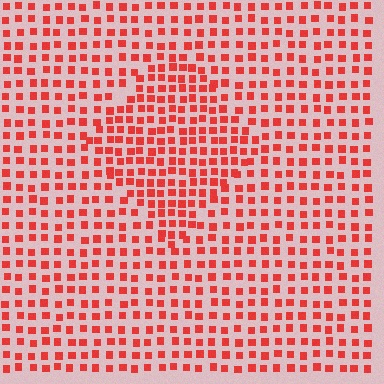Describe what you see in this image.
The image contains small red elements arranged at two different densities. A diamond-shaped region is visible where the elements are more densely packed than the surrounding area.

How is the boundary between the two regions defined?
The boundary is defined by a change in element density (approximately 1.5x ratio). All elements are the same color, size, and shape.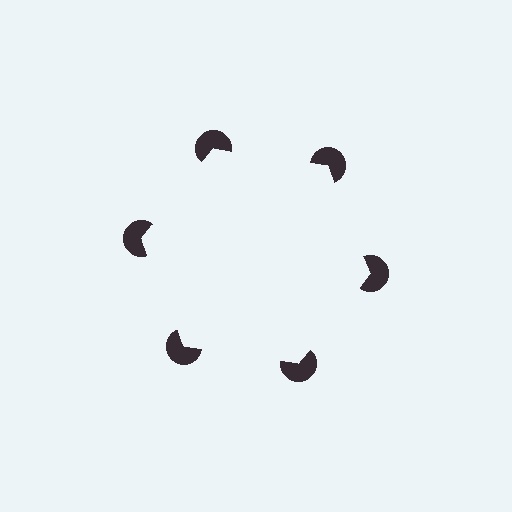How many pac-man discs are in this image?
There are 6 — one at each vertex of the illusory hexagon.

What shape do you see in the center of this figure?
An illusory hexagon — its edges are inferred from the aligned wedge cuts in the pac-man discs, not physically drawn.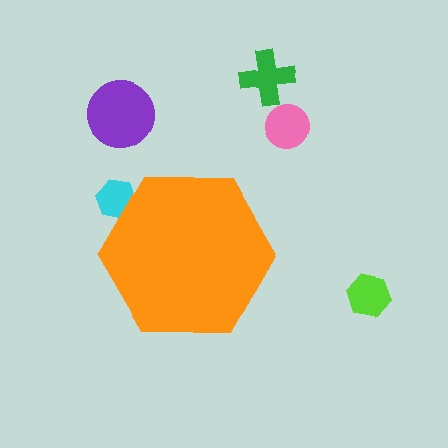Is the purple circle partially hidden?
No, the purple circle is fully visible.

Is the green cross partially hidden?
No, the green cross is fully visible.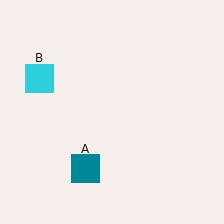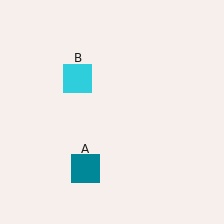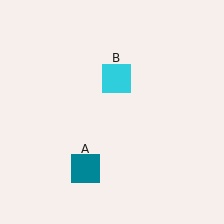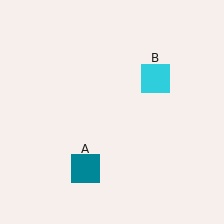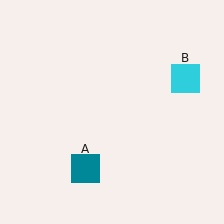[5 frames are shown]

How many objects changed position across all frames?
1 object changed position: cyan square (object B).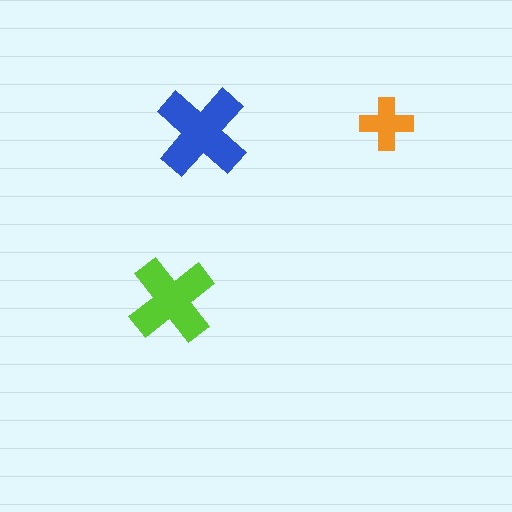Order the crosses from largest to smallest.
the blue one, the lime one, the orange one.